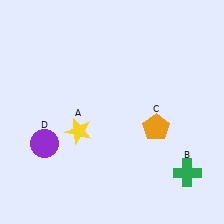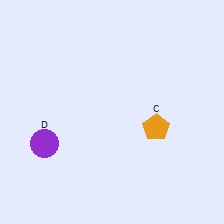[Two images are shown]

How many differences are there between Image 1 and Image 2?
There are 2 differences between the two images.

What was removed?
The yellow star (A), the green cross (B) were removed in Image 2.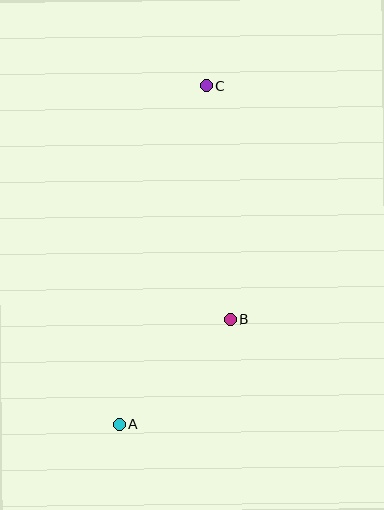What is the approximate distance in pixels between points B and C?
The distance between B and C is approximately 235 pixels.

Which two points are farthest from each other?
Points A and C are farthest from each other.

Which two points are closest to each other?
Points A and B are closest to each other.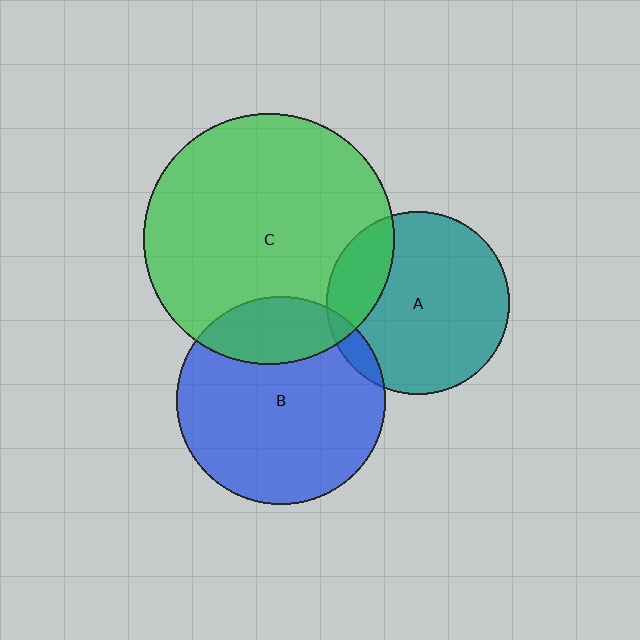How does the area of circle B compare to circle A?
Approximately 1.3 times.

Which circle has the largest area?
Circle C (green).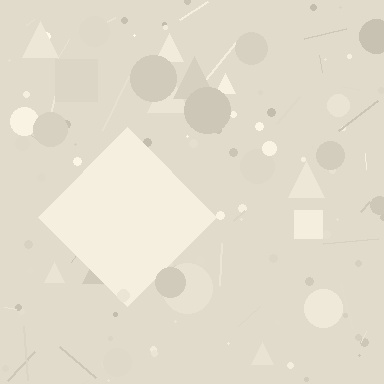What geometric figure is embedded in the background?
A diamond is embedded in the background.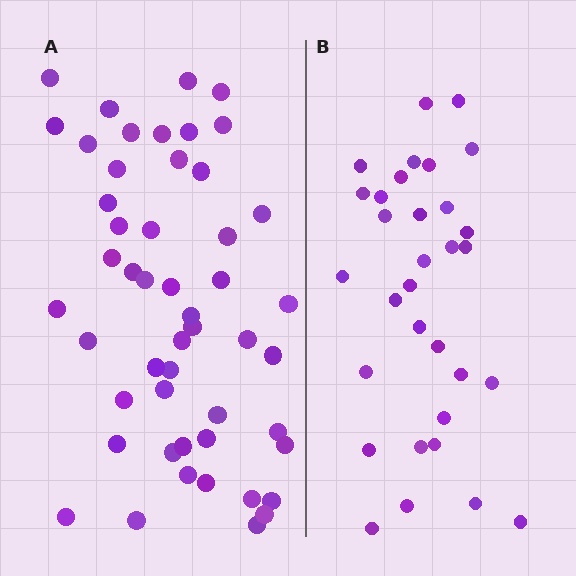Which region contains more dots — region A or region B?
Region A (the left region) has more dots.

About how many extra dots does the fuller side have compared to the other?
Region A has approximately 20 more dots than region B.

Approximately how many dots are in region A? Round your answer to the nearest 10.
About 50 dots.